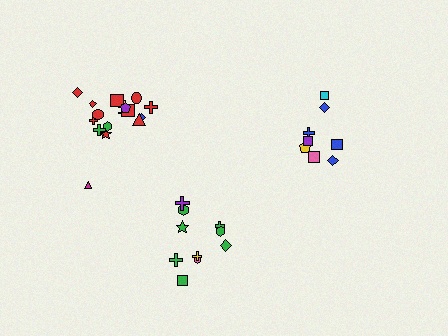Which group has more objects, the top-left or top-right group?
The top-left group.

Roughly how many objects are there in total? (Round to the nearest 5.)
Roughly 35 objects in total.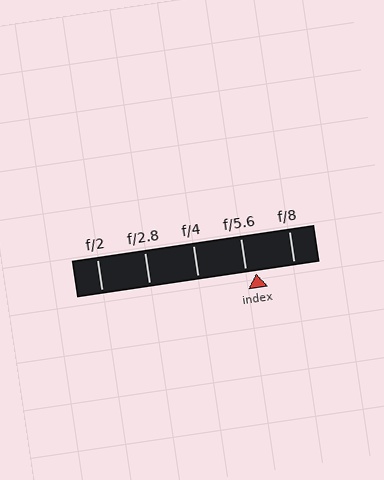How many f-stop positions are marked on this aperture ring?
There are 5 f-stop positions marked.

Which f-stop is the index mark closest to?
The index mark is closest to f/5.6.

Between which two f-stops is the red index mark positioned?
The index mark is between f/5.6 and f/8.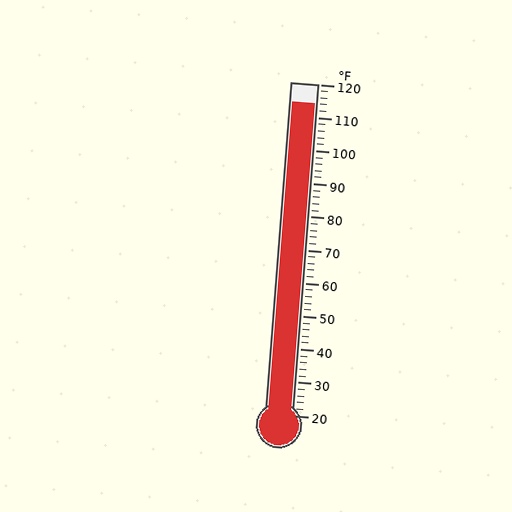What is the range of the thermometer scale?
The thermometer scale ranges from 20°F to 120°F.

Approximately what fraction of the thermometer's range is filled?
The thermometer is filled to approximately 95% of its range.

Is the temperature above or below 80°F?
The temperature is above 80°F.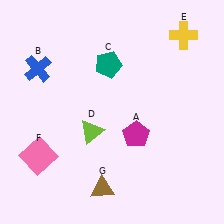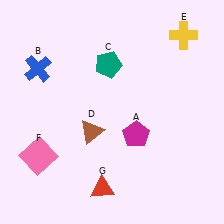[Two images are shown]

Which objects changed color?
D changed from lime to brown. G changed from brown to red.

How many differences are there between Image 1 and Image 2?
There are 2 differences between the two images.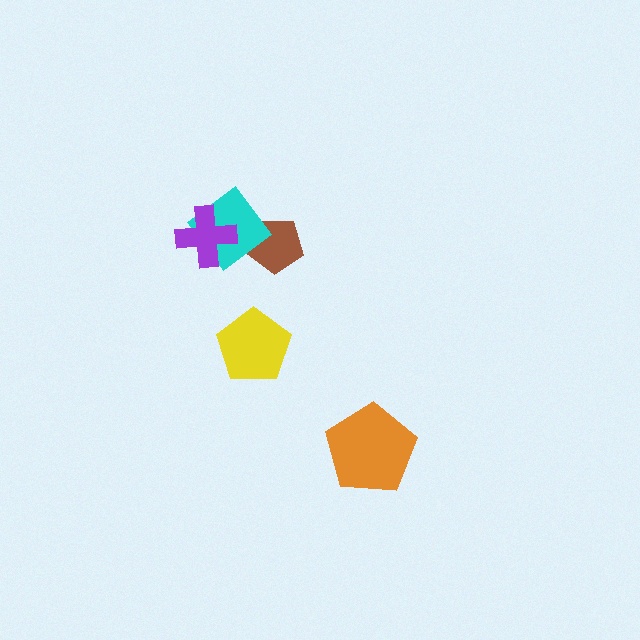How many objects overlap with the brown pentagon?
1 object overlaps with the brown pentagon.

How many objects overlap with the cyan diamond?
2 objects overlap with the cyan diamond.